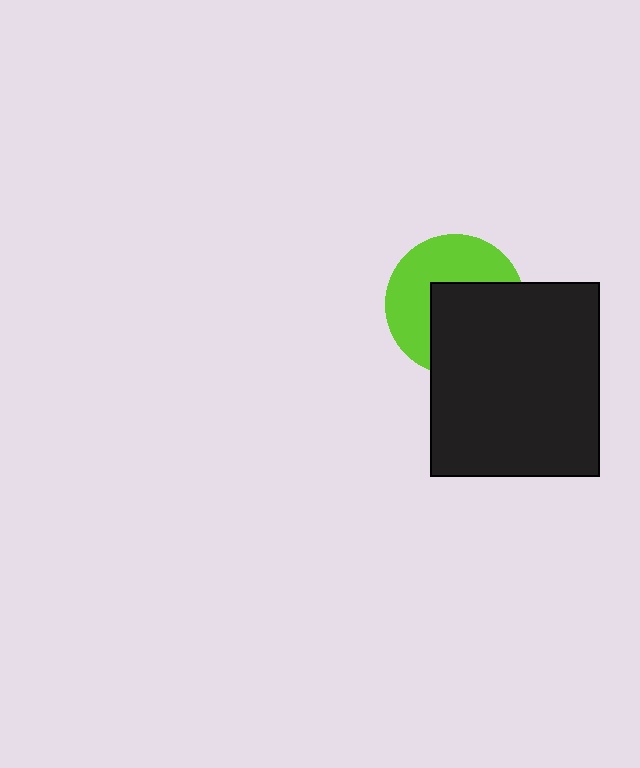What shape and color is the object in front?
The object in front is a black rectangle.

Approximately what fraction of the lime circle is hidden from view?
Roughly 50% of the lime circle is hidden behind the black rectangle.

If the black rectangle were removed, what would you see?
You would see the complete lime circle.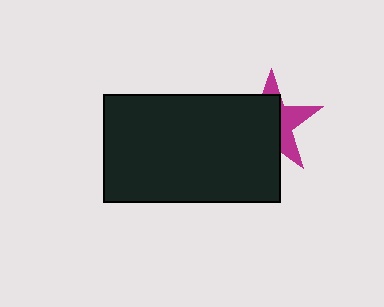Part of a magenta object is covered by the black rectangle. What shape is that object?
It is a star.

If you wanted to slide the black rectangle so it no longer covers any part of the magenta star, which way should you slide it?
Slide it toward the lower-left — that is the most direct way to separate the two shapes.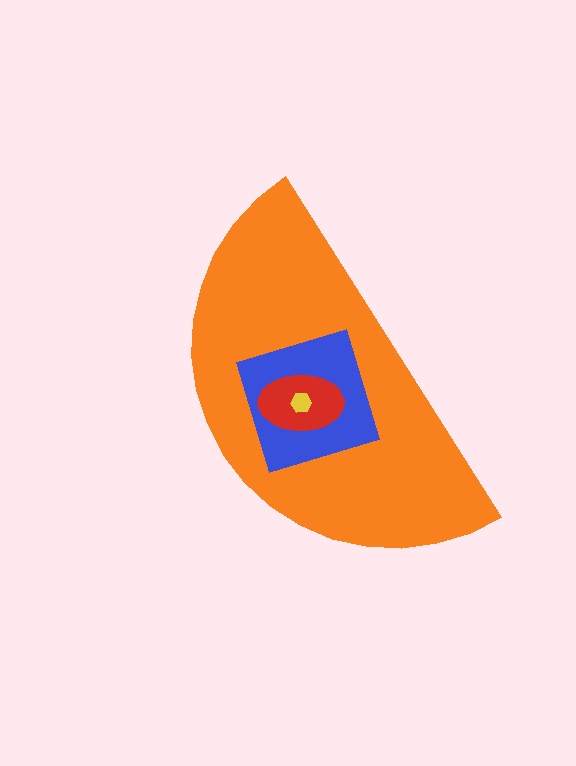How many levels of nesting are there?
4.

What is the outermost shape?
The orange semicircle.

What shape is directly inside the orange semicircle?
The blue square.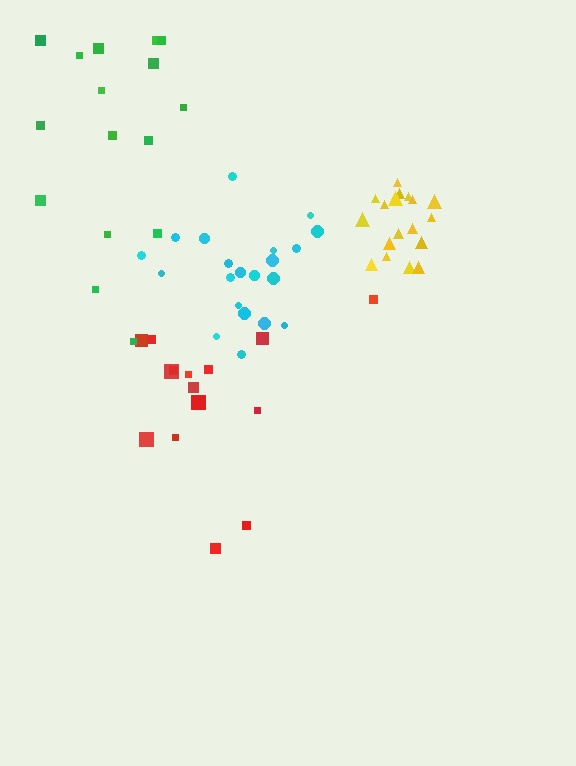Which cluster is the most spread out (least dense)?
Red.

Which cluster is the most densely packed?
Yellow.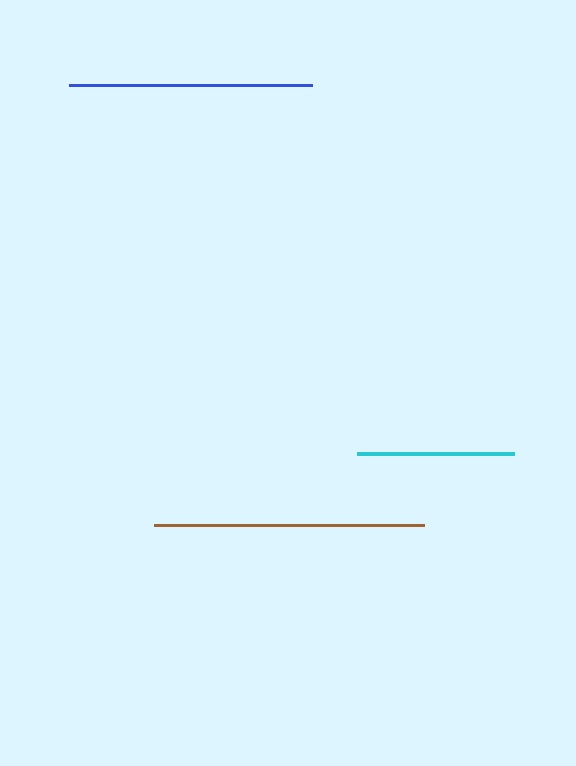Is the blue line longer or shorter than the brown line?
The brown line is longer than the blue line.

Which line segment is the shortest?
The cyan line is the shortest at approximately 156 pixels.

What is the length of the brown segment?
The brown segment is approximately 271 pixels long.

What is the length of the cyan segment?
The cyan segment is approximately 156 pixels long.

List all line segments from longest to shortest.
From longest to shortest: brown, blue, cyan.